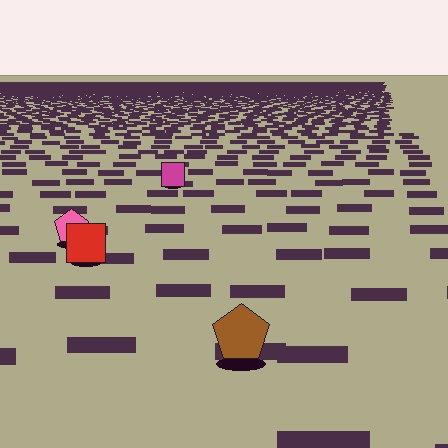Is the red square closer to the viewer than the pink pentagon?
Yes. The red square is closer — you can tell from the texture gradient: the ground texture is coarser near it.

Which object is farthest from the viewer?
The magenta square is farthest from the viewer. It appears smaller and the ground texture around it is denser.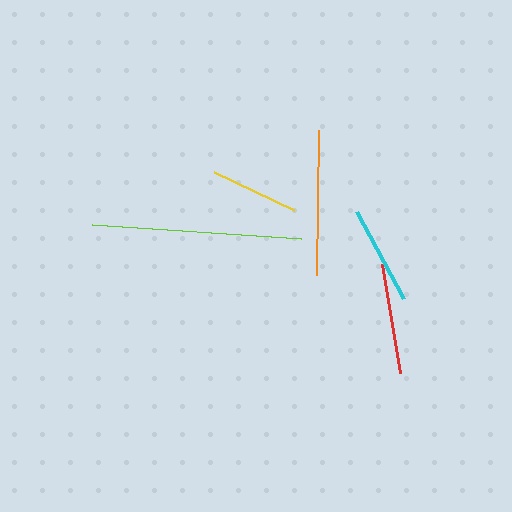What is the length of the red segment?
The red segment is approximately 110 pixels long.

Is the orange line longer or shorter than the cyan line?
The orange line is longer than the cyan line.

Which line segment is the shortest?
The yellow line is the shortest at approximately 89 pixels.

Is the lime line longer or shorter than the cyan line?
The lime line is longer than the cyan line.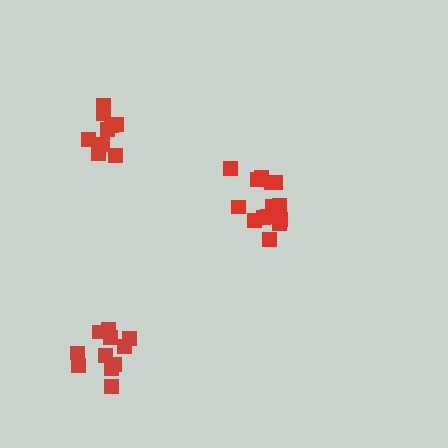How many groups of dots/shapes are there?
There are 3 groups.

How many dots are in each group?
Group 1: 11 dots, Group 2: 14 dots, Group 3: 10 dots (35 total).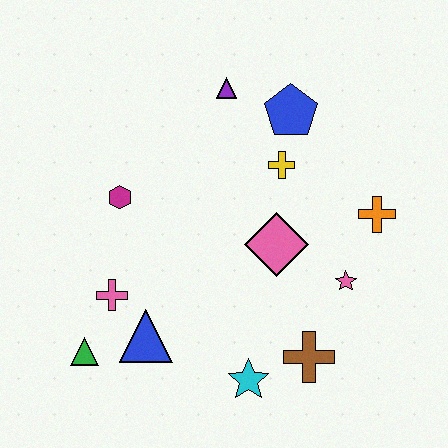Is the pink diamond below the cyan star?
No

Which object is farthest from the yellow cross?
The green triangle is farthest from the yellow cross.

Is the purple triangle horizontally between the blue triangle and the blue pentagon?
Yes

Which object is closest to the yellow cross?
The blue pentagon is closest to the yellow cross.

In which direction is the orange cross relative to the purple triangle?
The orange cross is to the right of the purple triangle.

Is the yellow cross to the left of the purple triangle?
No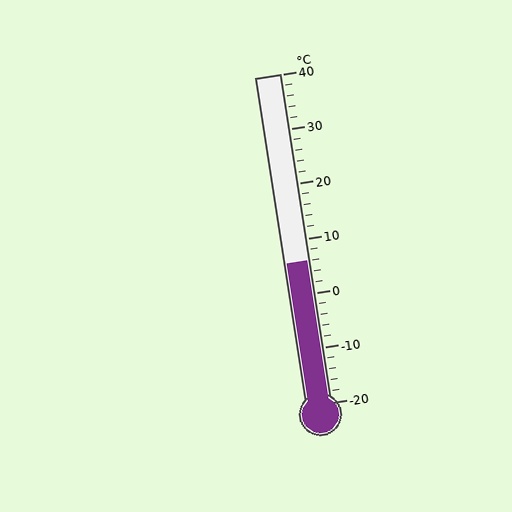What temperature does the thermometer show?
The thermometer shows approximately 6°C.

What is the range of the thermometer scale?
The thermometer scale ranges from -20°C to 40°C.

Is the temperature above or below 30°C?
The temperature is below 30°C.